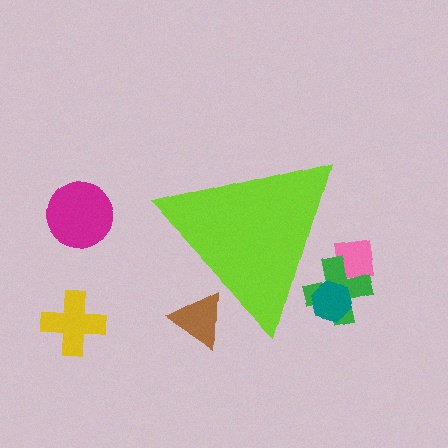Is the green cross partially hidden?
Yes, the green cross is partially hidden behind the lime triangle.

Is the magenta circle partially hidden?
No, the magenta circle is fully visible.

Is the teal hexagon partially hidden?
Yes, the teal hexagon is partially hidden behind the lime triangle.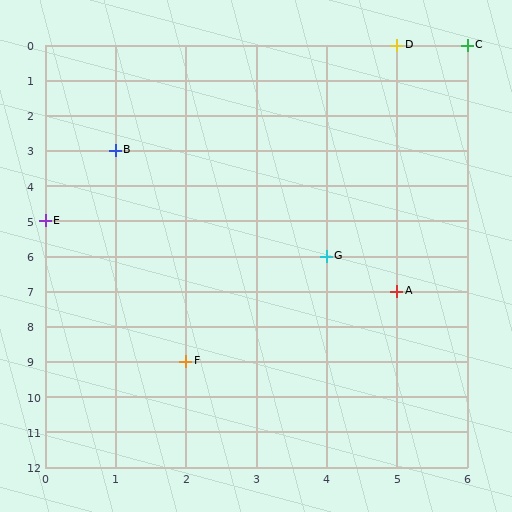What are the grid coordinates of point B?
Point B is at grid coordinates (1, 3).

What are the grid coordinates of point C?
Point C is at grid coordinates (6, 0).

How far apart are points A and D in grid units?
Points A and D are 7 rows apart.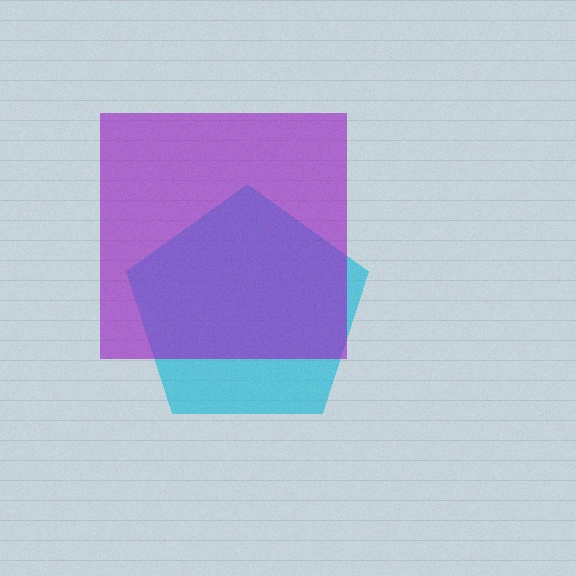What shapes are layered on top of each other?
The layered shapes are: a cyan pentagon, a purple square.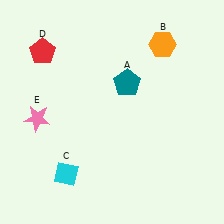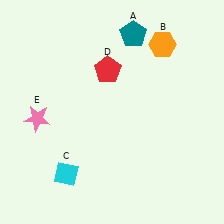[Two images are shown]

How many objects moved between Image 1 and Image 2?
2 objects moved between the two images.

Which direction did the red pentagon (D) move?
The red pentagon (D) moved right.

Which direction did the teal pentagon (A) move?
The teal pentagon (A) moved up.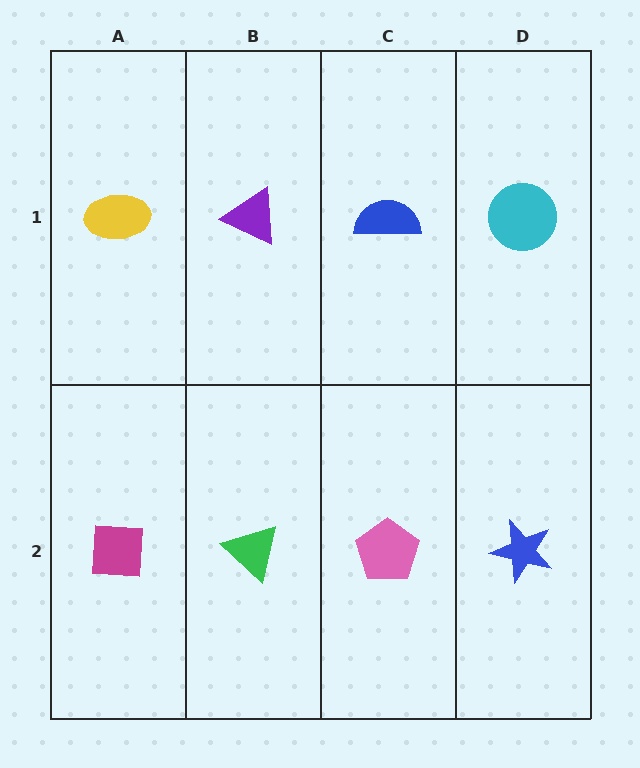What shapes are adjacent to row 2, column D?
A cyan circle (row 1, column D), a pink pentagon (row 2, column C).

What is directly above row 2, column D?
A cyan circle.